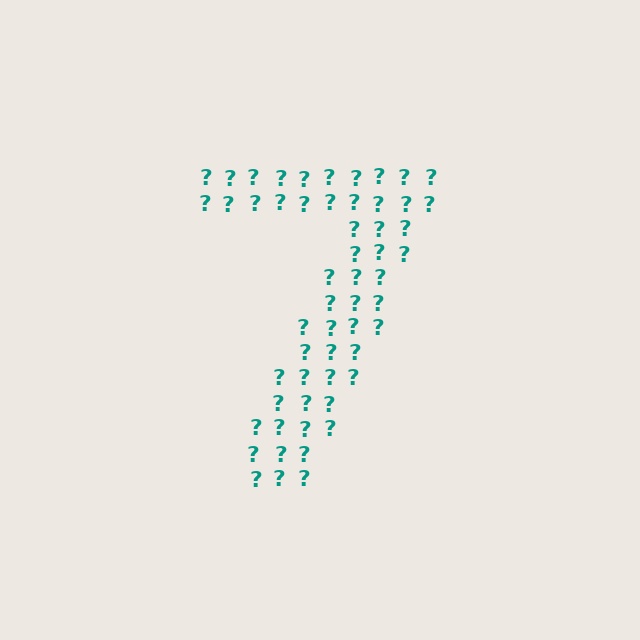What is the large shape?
The large shape is the digit 7.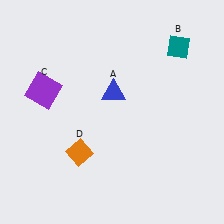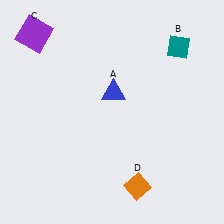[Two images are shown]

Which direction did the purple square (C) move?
The purple square (C) moved up.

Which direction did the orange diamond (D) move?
The orange diamond (D) moved right.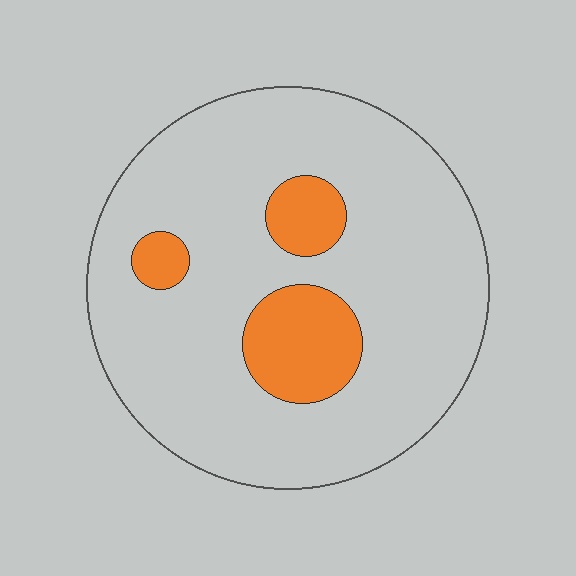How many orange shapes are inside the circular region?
3.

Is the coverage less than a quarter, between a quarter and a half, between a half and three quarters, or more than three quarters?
Less than a quarter.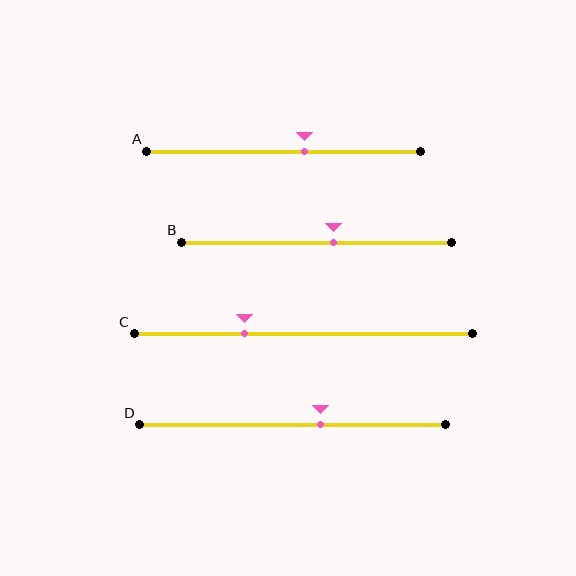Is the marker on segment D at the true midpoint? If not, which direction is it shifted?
No, the marker on segment D is shifted to the right by about 9% of the segment length.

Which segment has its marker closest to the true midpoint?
Segment B has its marker closest to the true midpoint.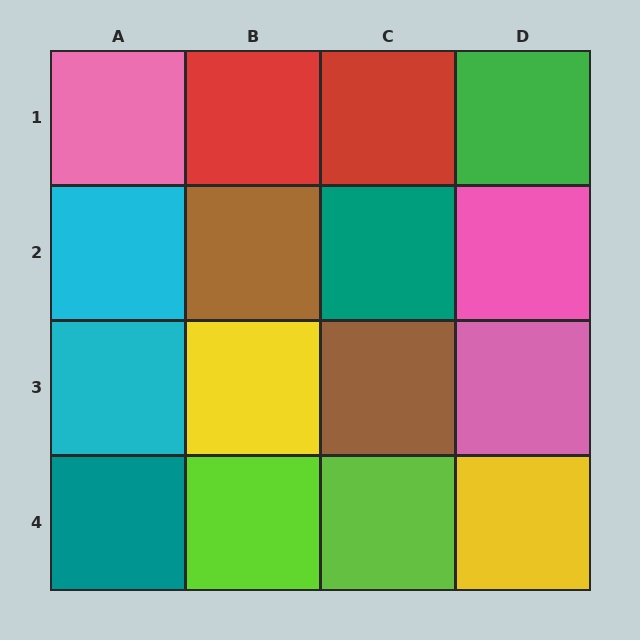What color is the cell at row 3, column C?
Brown.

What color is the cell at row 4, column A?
Teal.